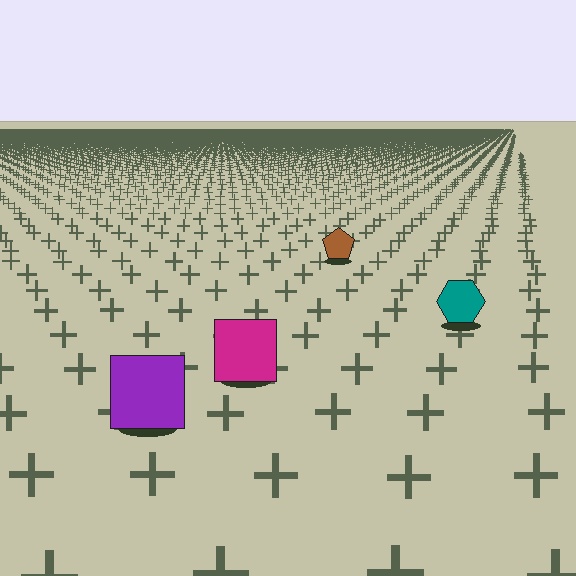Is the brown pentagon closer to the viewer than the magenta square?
No. The magenta square is closer — you can tell from the texture gradient: the ground texture is coarser near it.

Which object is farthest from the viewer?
The brown pentagon is farthest from the viewer. It appears smaller and the ground texture around it is denser.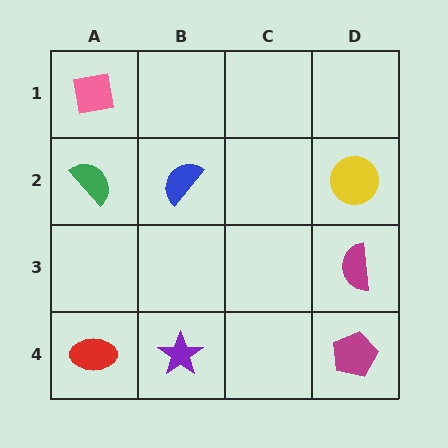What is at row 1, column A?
A pink square.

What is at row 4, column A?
A red ellipse.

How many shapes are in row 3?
1 shape.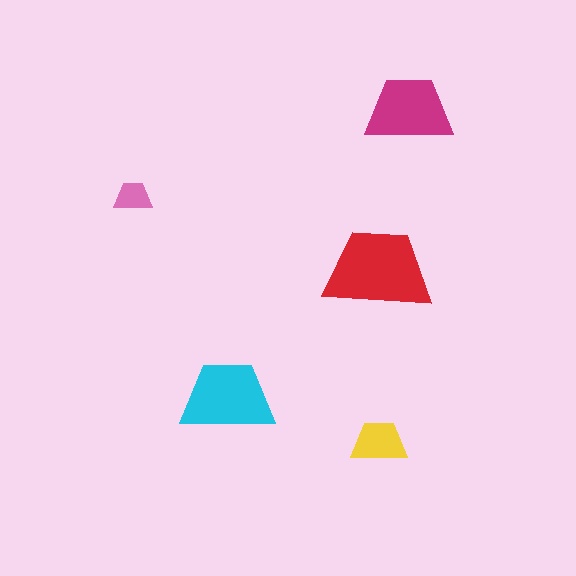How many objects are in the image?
There are 5 objects in the image.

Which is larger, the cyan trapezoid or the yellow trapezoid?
The cyan one.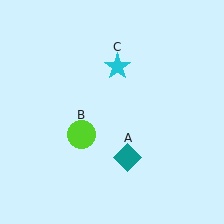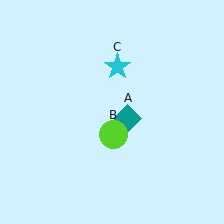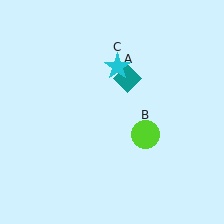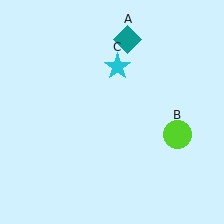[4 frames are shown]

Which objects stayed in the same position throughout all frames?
Cyan star (object C) remained stationary.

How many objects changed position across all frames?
2 objects changed position: teal diamond (object A), lime circle (object B).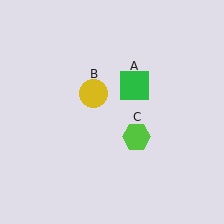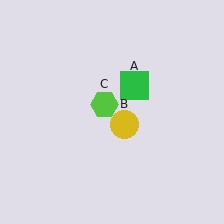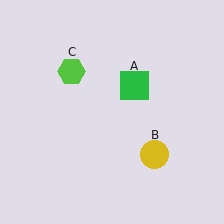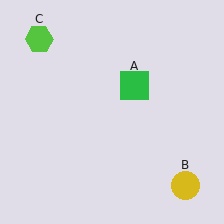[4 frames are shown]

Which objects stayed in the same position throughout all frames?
Green square (object A) remained stationary.